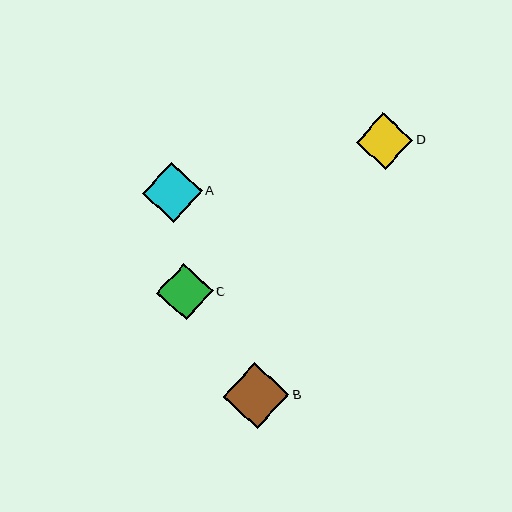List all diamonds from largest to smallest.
From largest to smallest: B, A, D, C.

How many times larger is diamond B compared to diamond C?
Diamond B is approximately 1.2 times the size of diamond C.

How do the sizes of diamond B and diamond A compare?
Diamond B and diamond A are approximately the same size.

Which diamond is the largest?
Diamond B is the largest with a size of approximately 66 pixels.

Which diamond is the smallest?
Diamond C is the smallest with a size of approximately 56 pixels.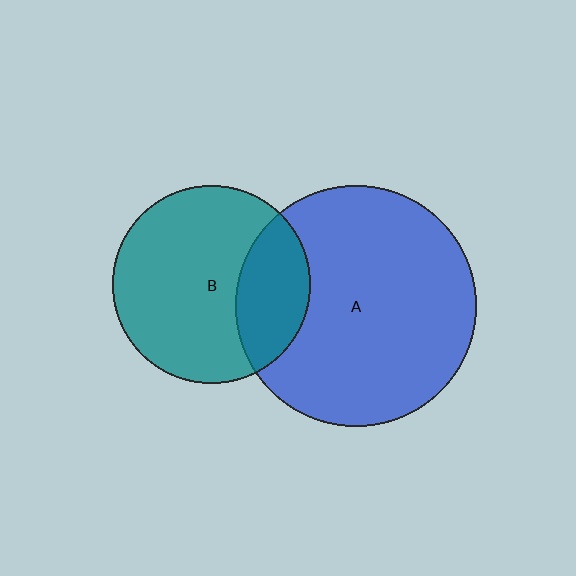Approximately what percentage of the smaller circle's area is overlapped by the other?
Approximately 25%.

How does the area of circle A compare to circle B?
Approximately 1.5 times.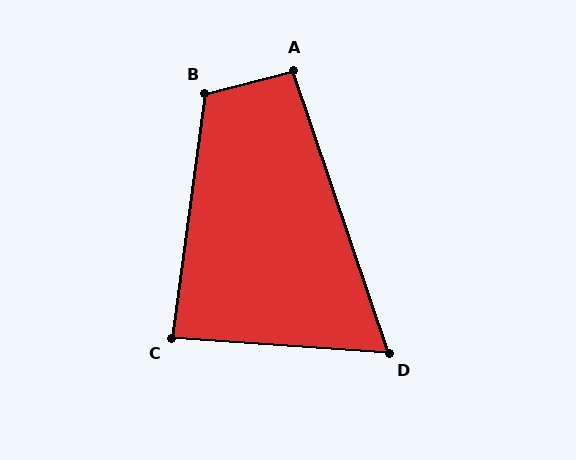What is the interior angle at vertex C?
Approximately 86 degrees (approximately right).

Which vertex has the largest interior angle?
B, at approximately 113 degrees.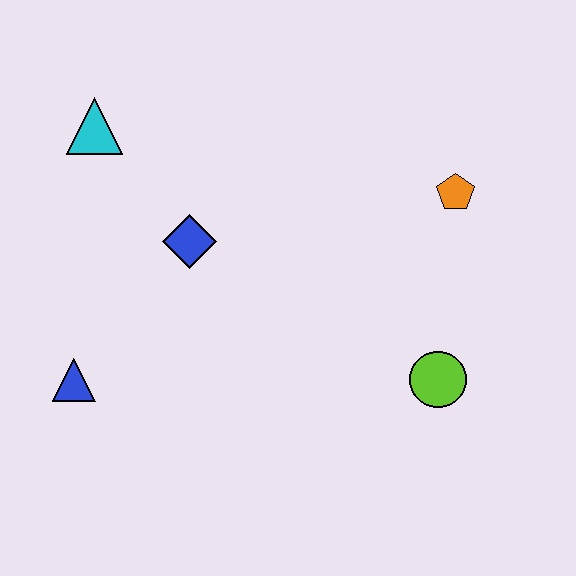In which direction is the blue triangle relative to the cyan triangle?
The blue triangle is below the cyan triangle.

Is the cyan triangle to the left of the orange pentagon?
Yes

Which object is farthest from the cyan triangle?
The lime circle is farthest from the cyan triangle.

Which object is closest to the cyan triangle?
The blue diamond is closest to the cyan triangle.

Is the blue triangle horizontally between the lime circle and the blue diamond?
No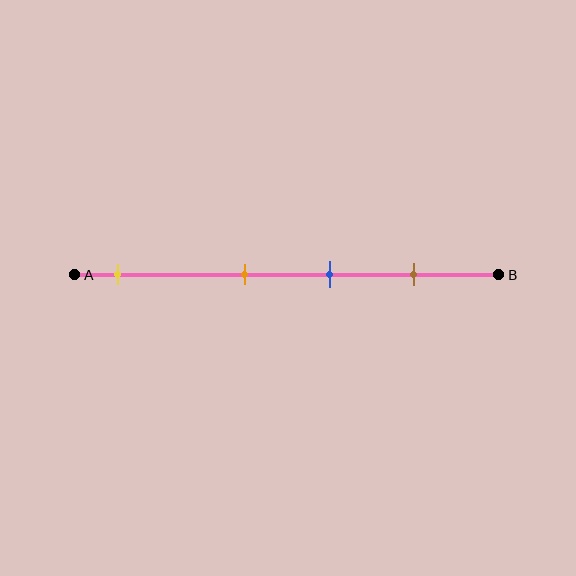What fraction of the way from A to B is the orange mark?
The orange mark is approximately 40% (0.4) of the way from A to B.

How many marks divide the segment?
There are 4 marks dividing the segment.